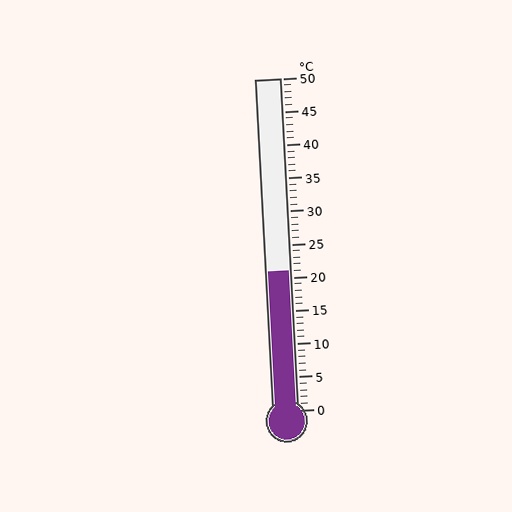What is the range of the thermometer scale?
The thermometer scale ranges from 0°C to 50°C.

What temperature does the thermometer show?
The thermometer shows approximately 21°C.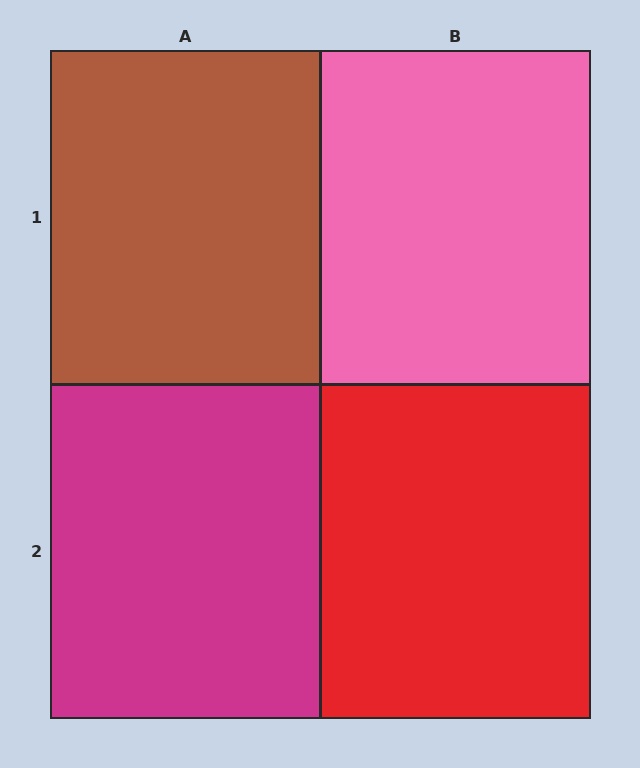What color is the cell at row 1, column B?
Pink.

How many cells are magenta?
1 cell is magenta.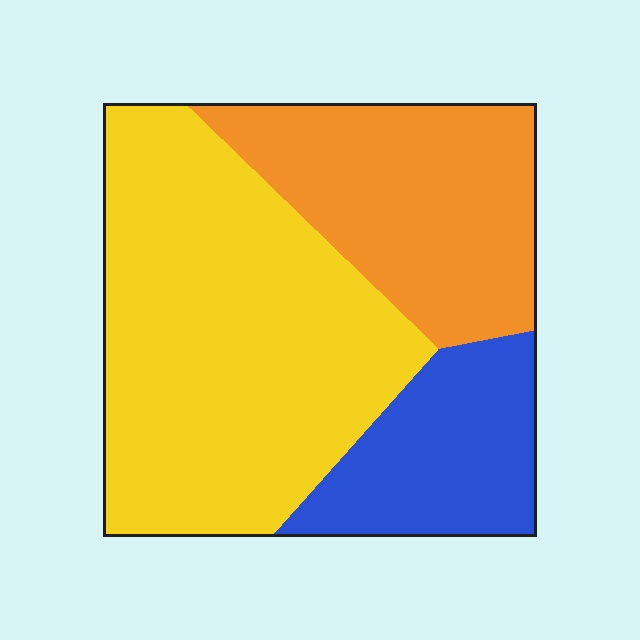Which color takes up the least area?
Blue, at roughly 20%.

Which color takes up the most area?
Yellow, at roughly 50%.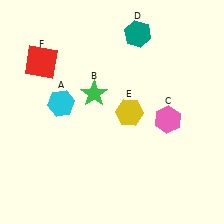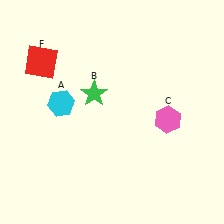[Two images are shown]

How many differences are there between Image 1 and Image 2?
There are 2 differences between the two images.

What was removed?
The teal hexagon (D), the yellow hexagon (E) were removed in Image 2.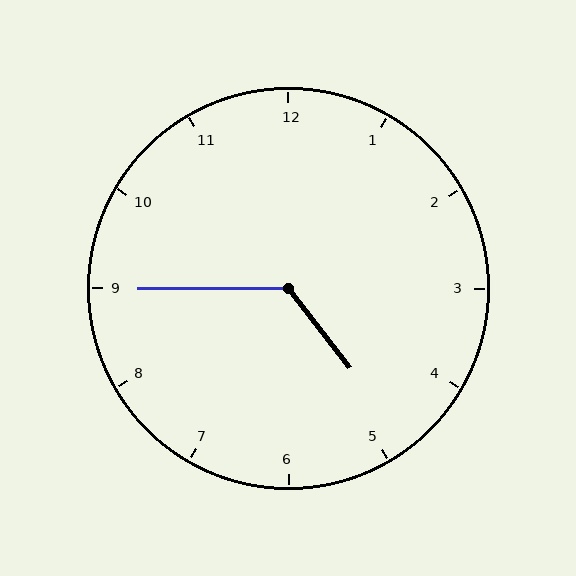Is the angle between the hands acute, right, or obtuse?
It is obtuse.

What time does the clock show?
4:45.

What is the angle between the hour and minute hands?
Approximately 128 degrees.